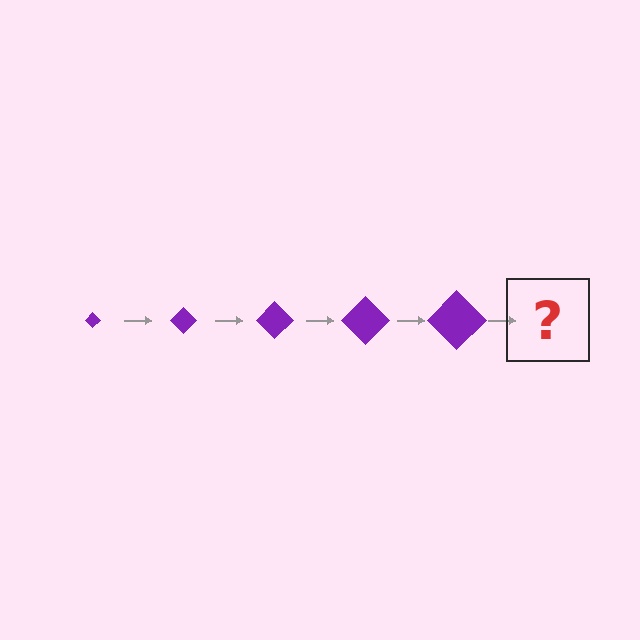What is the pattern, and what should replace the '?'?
The pattern is that the diamond gets progressively larger each step. The '?' should be a purple diamond, larger than the previous one.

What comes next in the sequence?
The next element should be a purple diamond, larger than the previous one.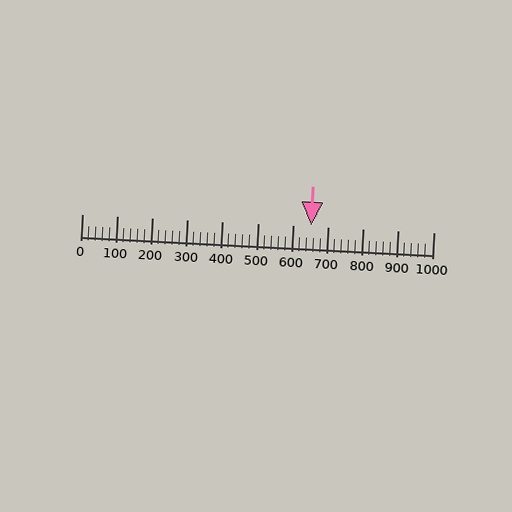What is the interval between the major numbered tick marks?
The major tick marks are spaced 100 units apart.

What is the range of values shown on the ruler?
The ruler shows values from 0 to 1000.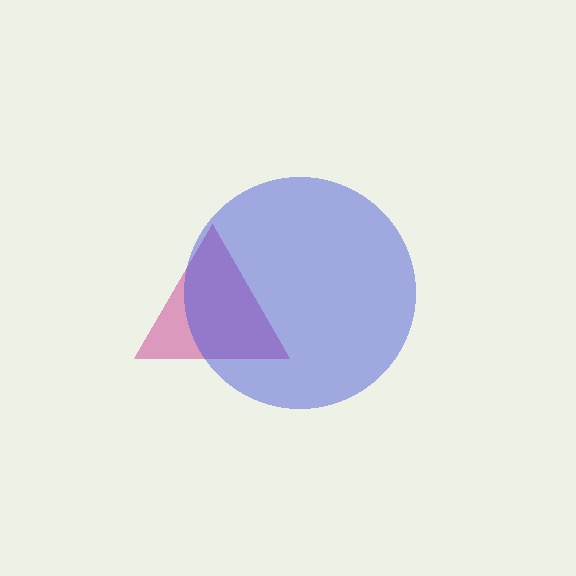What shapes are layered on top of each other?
The layered shapes are: a magenta triangle, a blue circle.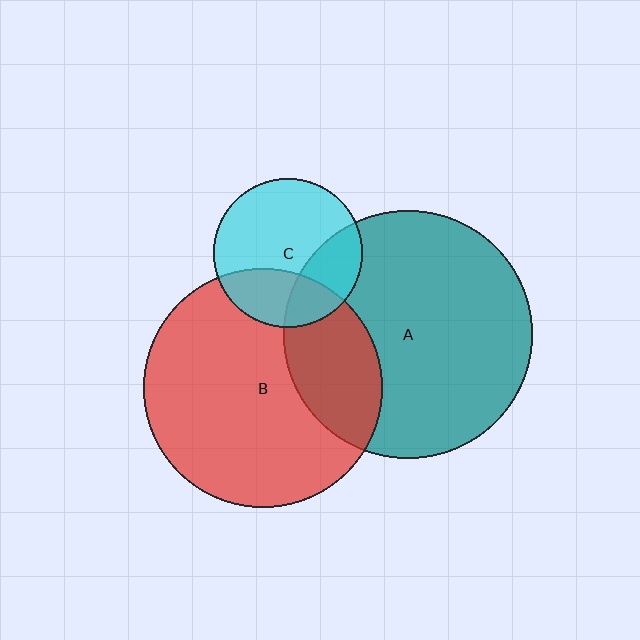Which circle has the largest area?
Circle A (teal).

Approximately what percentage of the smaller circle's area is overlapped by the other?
Approximately 25%.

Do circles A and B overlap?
Yes.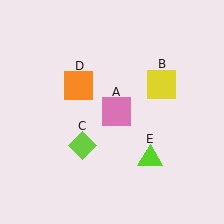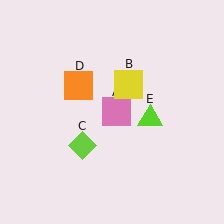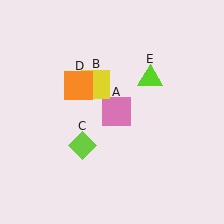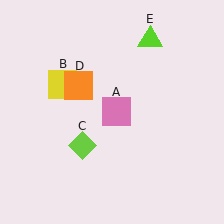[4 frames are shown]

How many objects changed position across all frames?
2 objects changed position: yellow square (object B), lime triangle (object E).